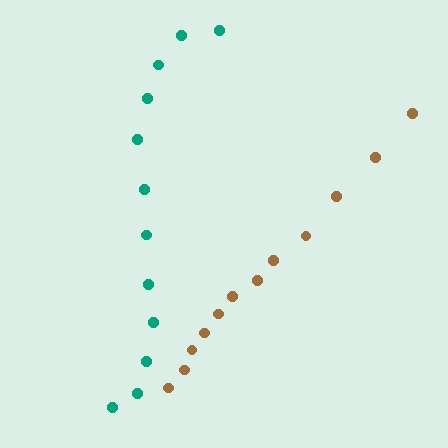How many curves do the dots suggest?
There are 2 distinct paths.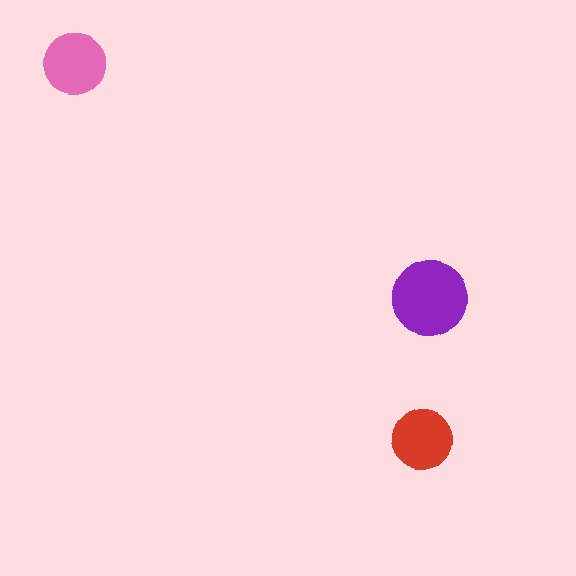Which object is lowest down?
The red circle is bottommost.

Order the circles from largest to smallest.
the purple one, the pink one, the red one.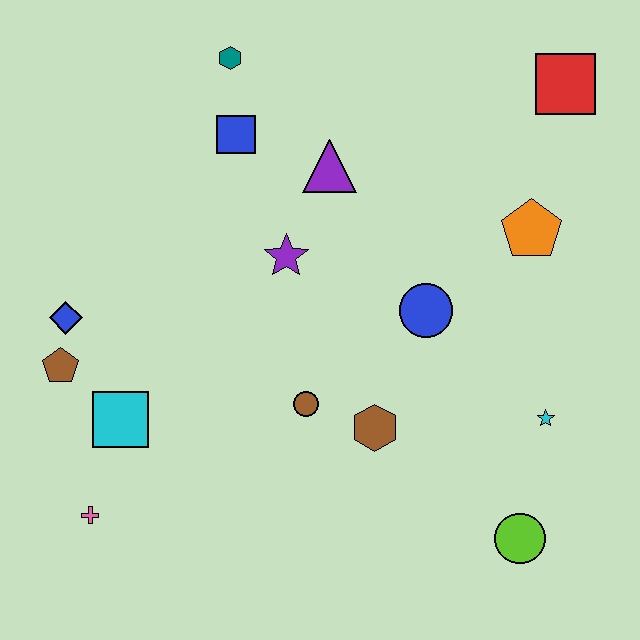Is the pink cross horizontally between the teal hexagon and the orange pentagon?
No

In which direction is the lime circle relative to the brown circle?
The lime circle is to the right of the brown circle.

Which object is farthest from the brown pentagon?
The red square is farthest from the brown pentagon.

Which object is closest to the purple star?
The purple triangle is closest to the purple star.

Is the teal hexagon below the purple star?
No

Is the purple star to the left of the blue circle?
Yes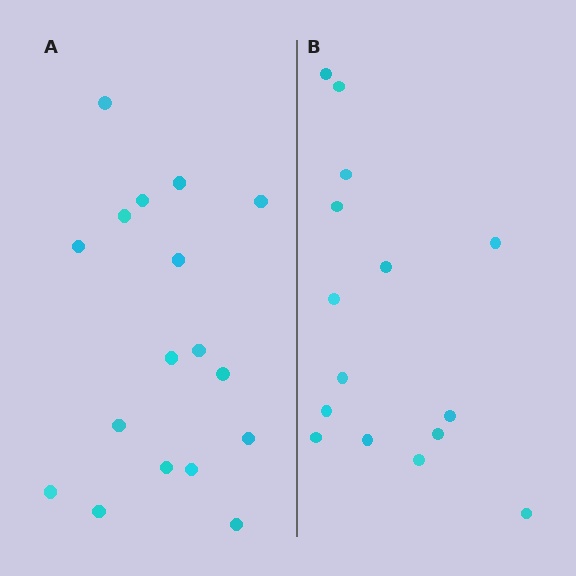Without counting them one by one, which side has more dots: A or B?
Region A (the left region) has more dots.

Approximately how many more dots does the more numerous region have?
Region A has just a few more — roughly 2 or 3 more dots than region B.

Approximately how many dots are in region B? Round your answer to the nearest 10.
About 20 dots. (The exact count is 15, which rounds to 20.)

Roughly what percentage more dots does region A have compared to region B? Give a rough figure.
About 15% more.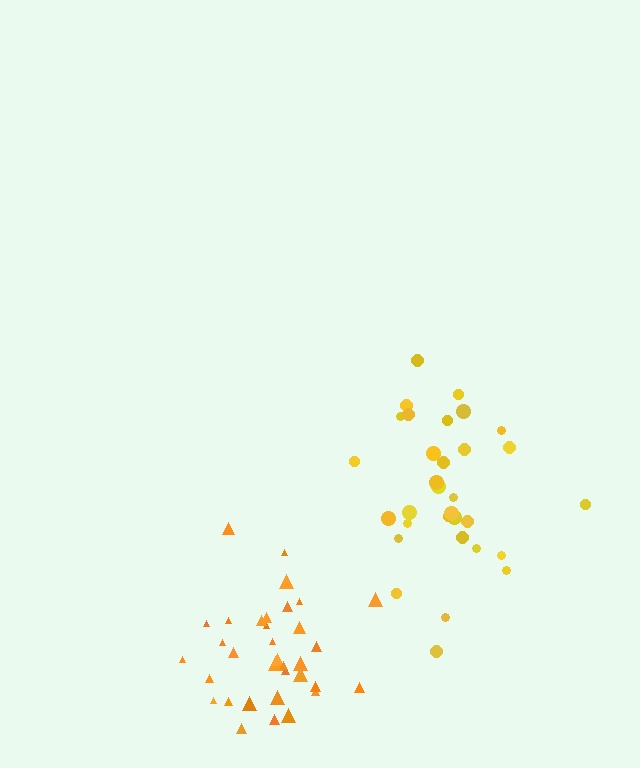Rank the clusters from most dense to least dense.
orange, yellow.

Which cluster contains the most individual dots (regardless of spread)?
Orange (34).